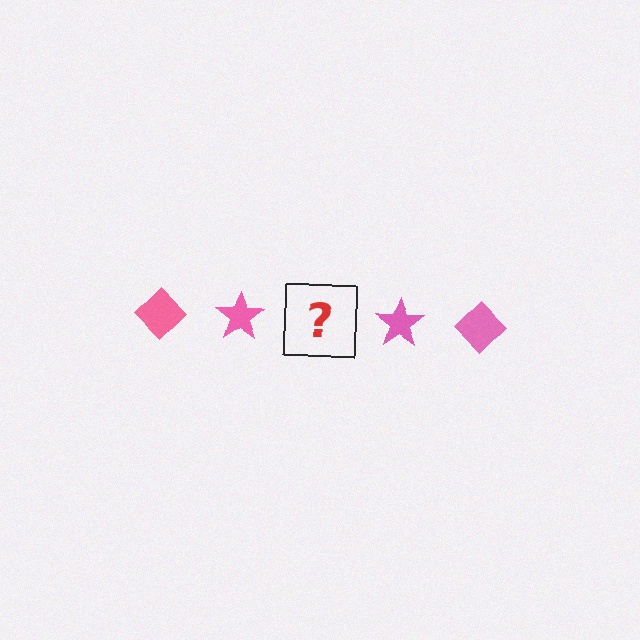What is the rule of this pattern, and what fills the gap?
The rule is that the pattern cycles through diamond, star shapes in pink. The gap should be filled with a pink diamond.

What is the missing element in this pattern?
The missing element is a pink diamond.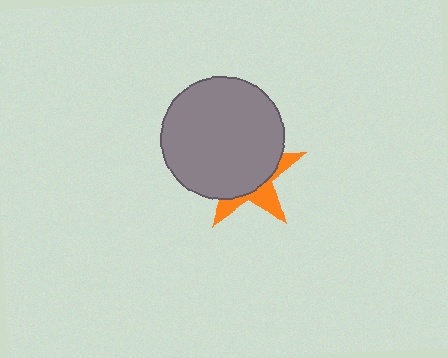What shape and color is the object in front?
The object in front is a gray circle.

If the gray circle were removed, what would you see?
You would see the complete orange star.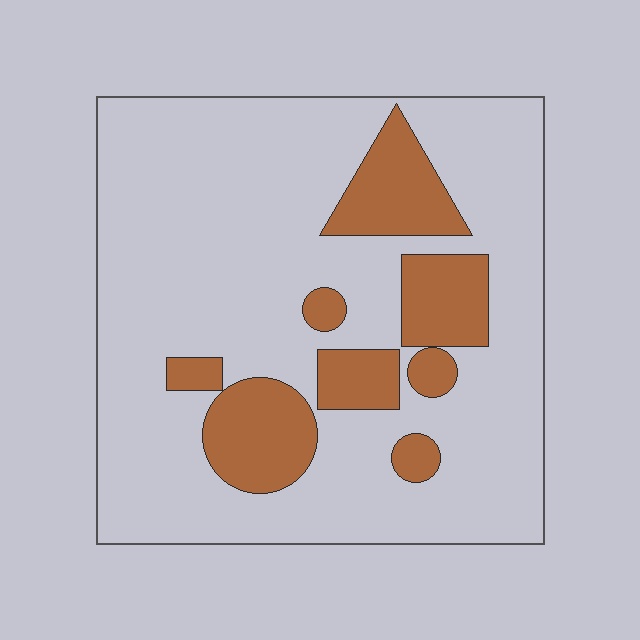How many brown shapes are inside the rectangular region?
8.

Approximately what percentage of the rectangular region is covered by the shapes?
Approximately 20%.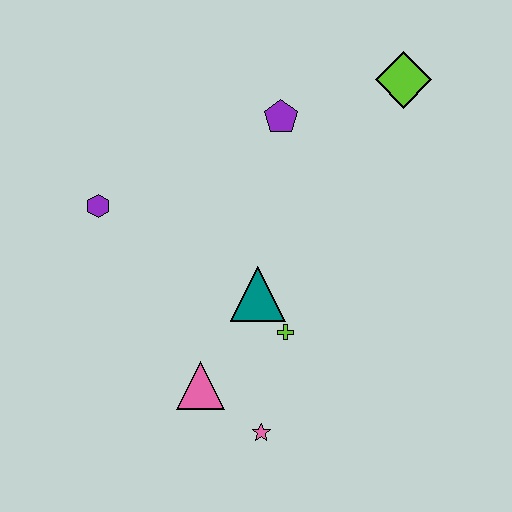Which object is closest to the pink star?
The pink triangle is closest to the pink star.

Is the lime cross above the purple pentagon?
No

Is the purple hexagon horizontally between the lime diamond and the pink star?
No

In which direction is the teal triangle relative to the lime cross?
The teal triangle is above the lime cross.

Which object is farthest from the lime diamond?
The pink star is farthest from the lime diamond.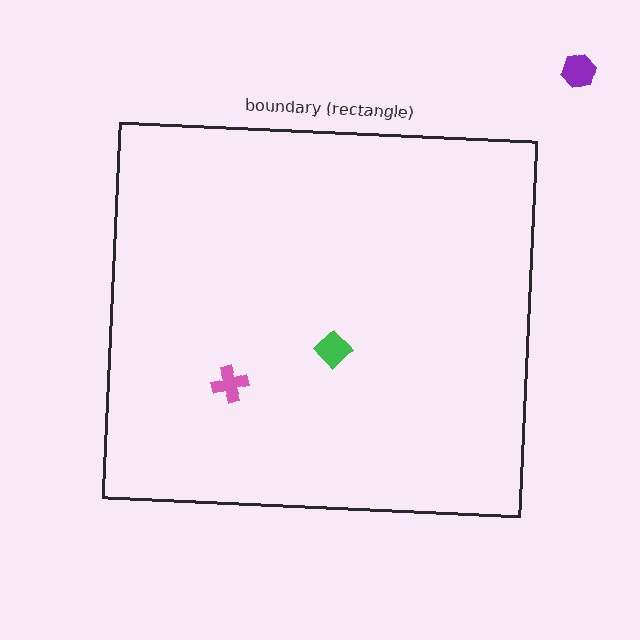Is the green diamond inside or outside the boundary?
Inside.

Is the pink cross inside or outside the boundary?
Inside.